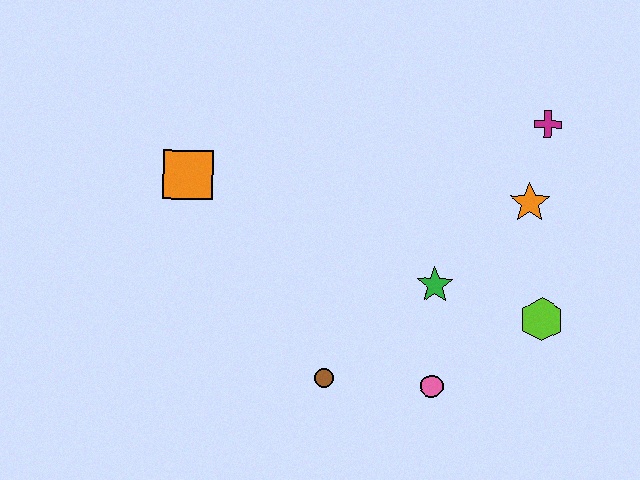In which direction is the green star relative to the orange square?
The green star is to the right of the orange square.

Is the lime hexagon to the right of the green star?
Yes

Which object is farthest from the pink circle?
The orange square is farthest from the pink circle.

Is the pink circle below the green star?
Yes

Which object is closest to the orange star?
The magenta cross is closest to the orange star.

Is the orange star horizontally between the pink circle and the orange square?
No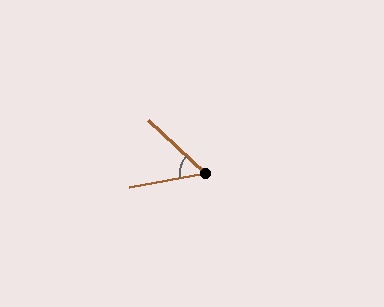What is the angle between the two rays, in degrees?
Approximately 54 degrees.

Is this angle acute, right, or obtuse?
It is acute.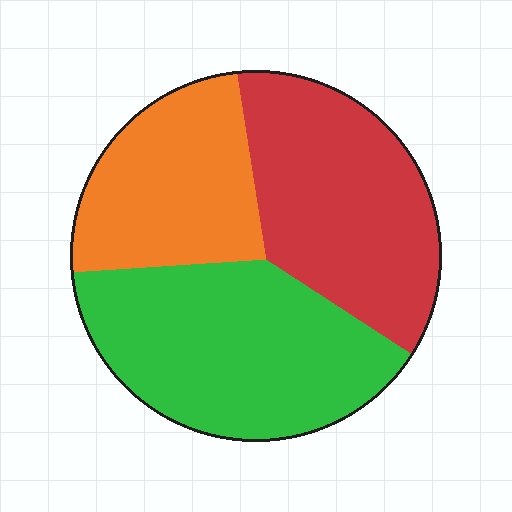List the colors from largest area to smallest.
From largest to smallest: green, red, orange.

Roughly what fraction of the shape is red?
Red covers around 35% of the shape.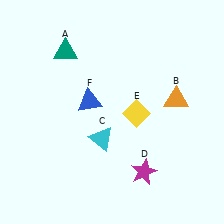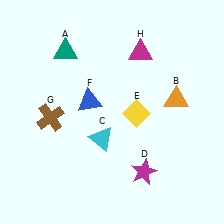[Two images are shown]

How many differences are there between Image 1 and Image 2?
There are 2 differences between the two images.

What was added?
A brown cross (G), a magenta triangle (H) were added in Image 2.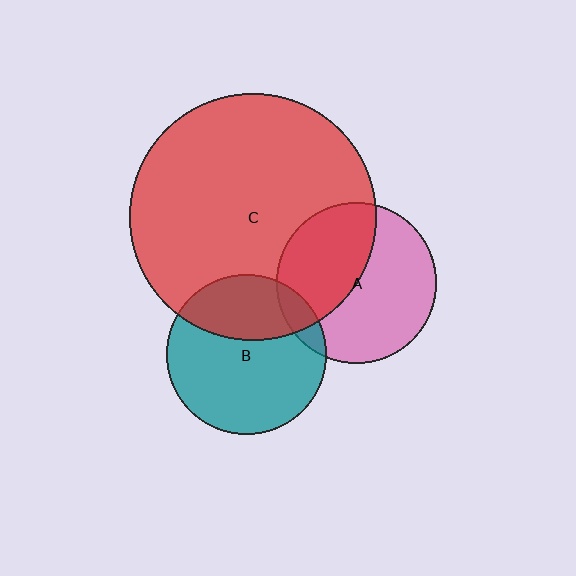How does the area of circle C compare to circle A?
Approximately 2.4 times.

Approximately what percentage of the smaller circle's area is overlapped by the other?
Approximately 30%.